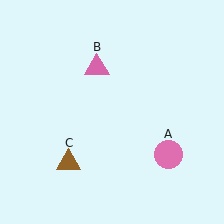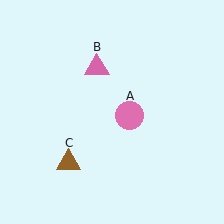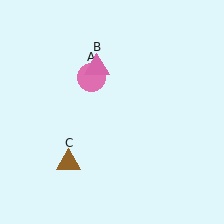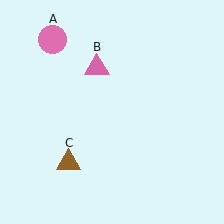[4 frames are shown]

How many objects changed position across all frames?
1 object changed position: pink circle (object A).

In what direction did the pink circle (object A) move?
The pink circle (object A) moved up and to the left.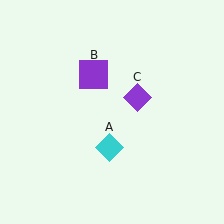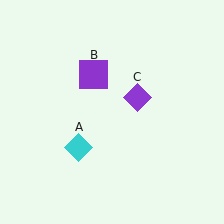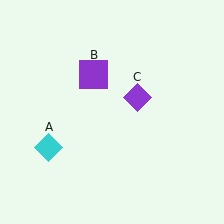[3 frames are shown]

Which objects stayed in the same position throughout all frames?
Purple square (object B) and purple diamond (object C) remained stationary.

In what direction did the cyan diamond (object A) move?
The cyan diamond (object A) moved left.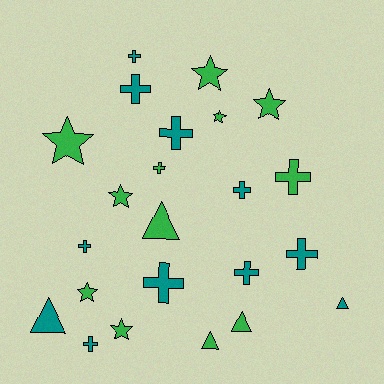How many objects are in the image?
There are 23 objects.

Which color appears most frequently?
Green, with 12 objects.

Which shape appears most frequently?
Cross, with 11 objects.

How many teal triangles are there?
There are 2 teal triangles.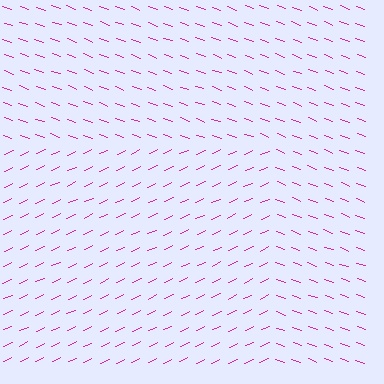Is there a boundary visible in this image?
Yes, there is a texture boundary formed by a change in line orientation.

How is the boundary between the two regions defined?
The boundary is defined purely by a change in line orientation (approximately 45 degrees difference). All lines are the same color and thickness.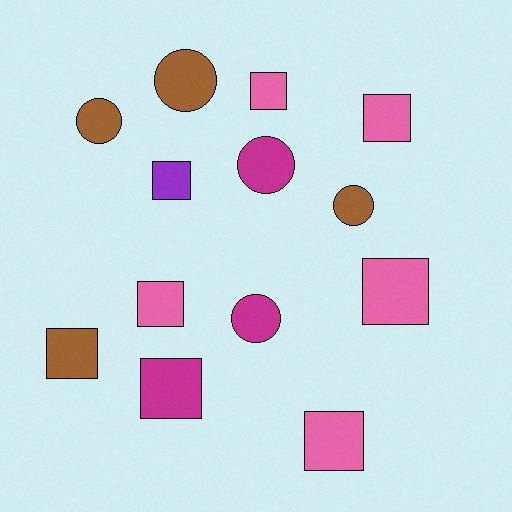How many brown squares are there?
There is 1 brown square.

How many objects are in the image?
There are 13 objects.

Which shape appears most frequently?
Square, with 8 objects.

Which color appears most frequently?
Pink, with 5 objects.